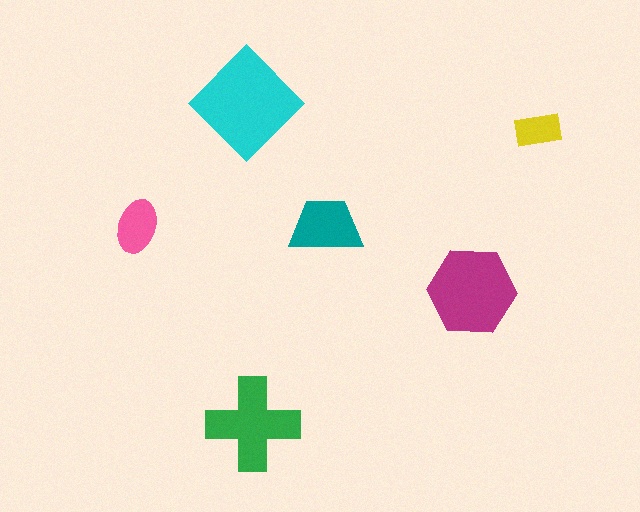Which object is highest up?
The cyan diamond is topmost.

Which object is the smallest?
The yellow rectangle.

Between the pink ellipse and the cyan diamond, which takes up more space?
The cyan diamond.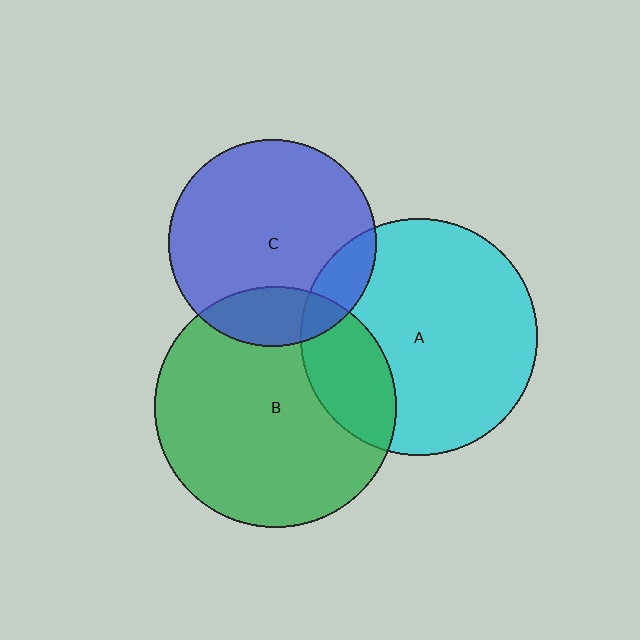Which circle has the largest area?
Circle B (green).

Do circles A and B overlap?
Yes.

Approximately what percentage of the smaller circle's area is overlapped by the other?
Approximately 20%.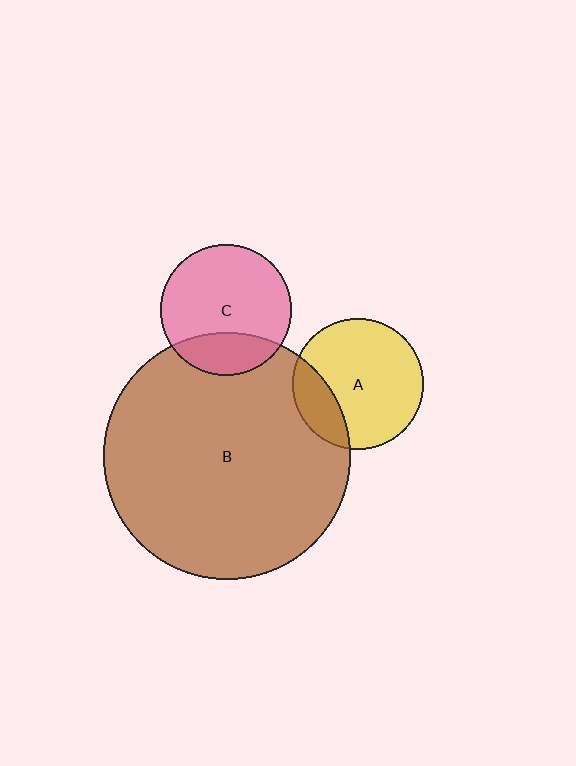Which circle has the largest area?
Circle B (brown).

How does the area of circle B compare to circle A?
Approximately 3.5 times.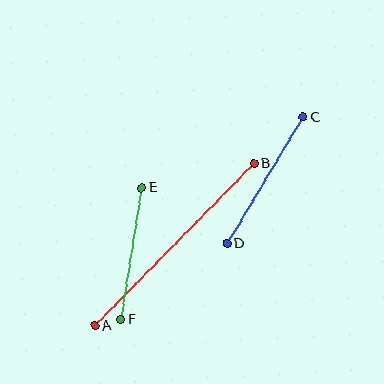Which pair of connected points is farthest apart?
Points A and B are farthest apart.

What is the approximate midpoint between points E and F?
The midpoint is at approximately (131, 254) pixels.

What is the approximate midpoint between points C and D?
The midpoint is at approximately (265, 180) pixels.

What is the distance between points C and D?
The distance is approximately 148 pixels.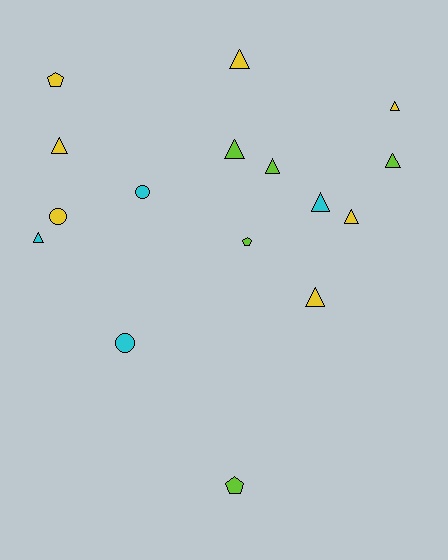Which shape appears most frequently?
Triangle, with 10 objects.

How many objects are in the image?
There are 16 objects.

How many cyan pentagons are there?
There are no cyan pentagons.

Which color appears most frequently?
Yellow, with 7 objects.